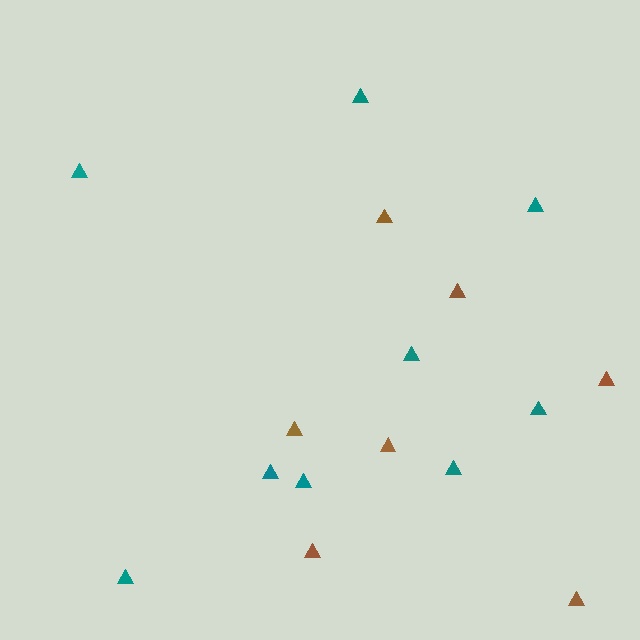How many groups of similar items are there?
There are 2 groups: one group of brown triangles (7) and one group of teal triangles (9).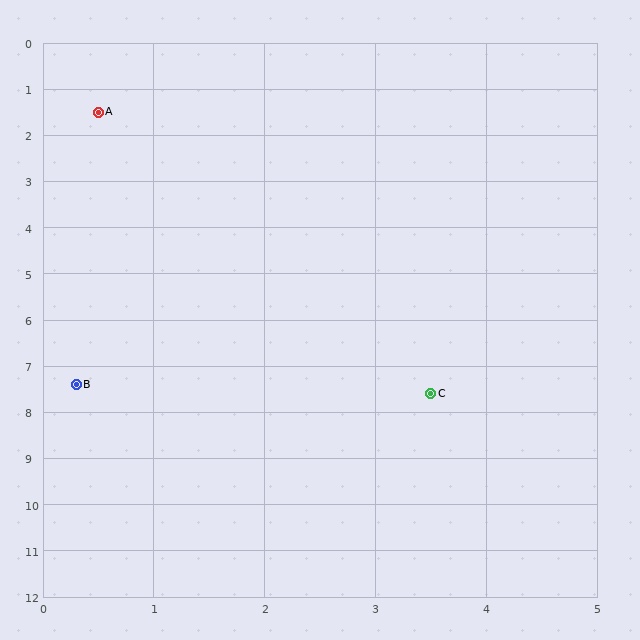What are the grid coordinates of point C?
Point C is at approximately (3.5, 7.6).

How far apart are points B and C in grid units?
Points B and C are about 3.2 grid units apart.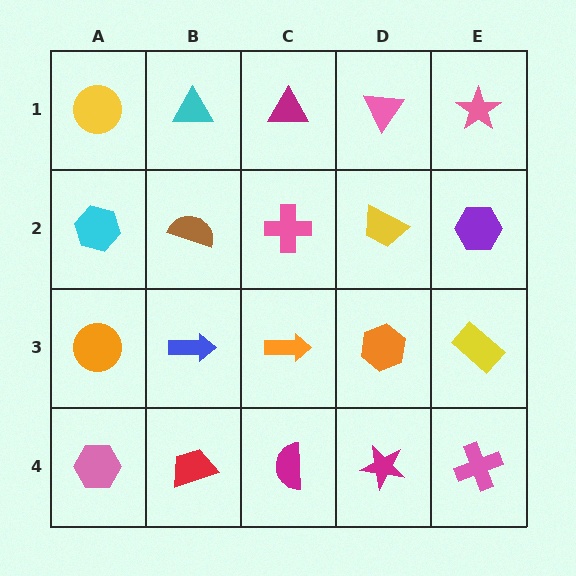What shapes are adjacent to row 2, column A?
A yellow circle (row 1, column A), an orange circle (row 3, column A), a brown semicircle (row 2, column B).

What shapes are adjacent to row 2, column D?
A pink triangle (row 1, column D), an orange hexagon (row 3, column D), a pink cross (row 2, column C), a purple hexagon (row 2, column E).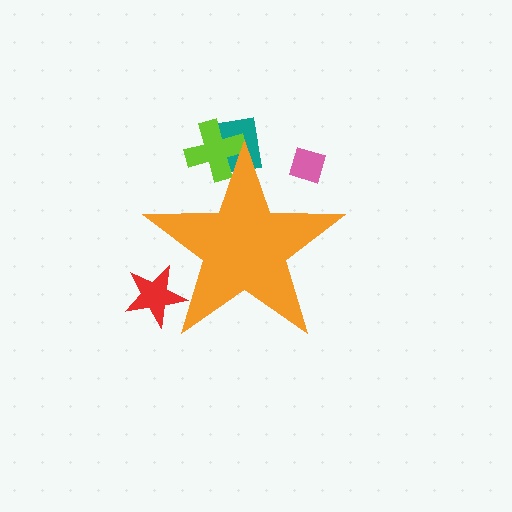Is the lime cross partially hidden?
Yes, the lime cross is partially hidden behind the orange star.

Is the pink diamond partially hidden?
Yes, the pink diamond is partially hidden behind the orange star.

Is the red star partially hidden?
Yes, the red star is partially hidden behind the orange star.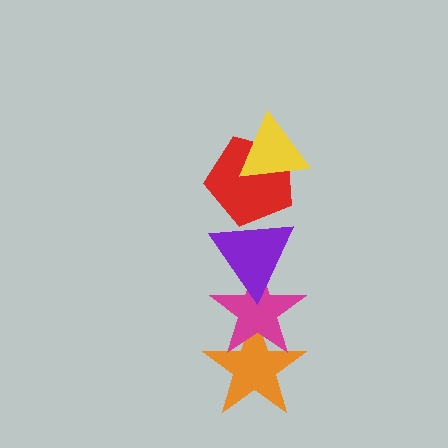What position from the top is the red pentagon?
The red pentagon is 2nd from the top.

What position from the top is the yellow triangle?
The yellow triangle is 1st from the top.